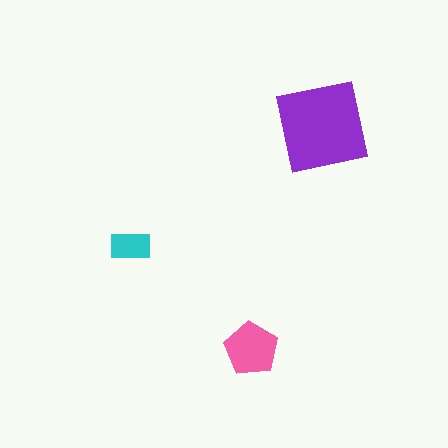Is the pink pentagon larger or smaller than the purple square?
Smaller.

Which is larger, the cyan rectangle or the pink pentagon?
The pink pentagon.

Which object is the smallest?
The cyan rectangle.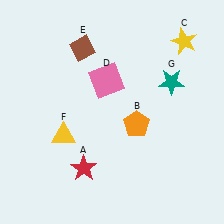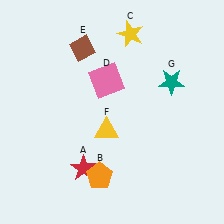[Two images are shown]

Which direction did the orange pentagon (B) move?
The orange pentagon (B) moved down.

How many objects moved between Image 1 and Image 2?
3 objects moved between the two images.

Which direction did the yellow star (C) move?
The yellow star (C) moved left.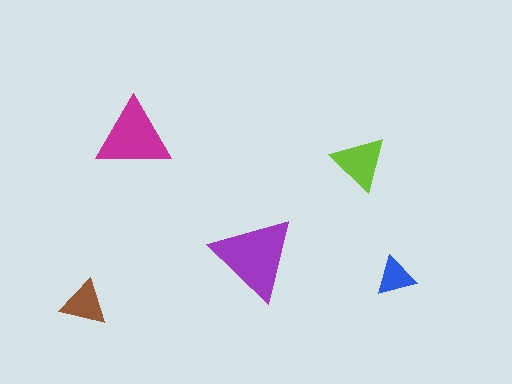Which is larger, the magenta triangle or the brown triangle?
The magenta one.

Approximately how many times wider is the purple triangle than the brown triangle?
About 2 times wider.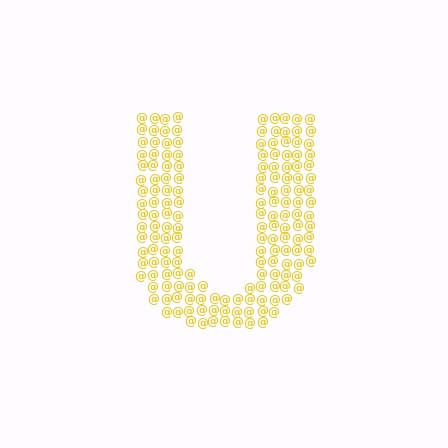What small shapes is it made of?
It is made of small at signs.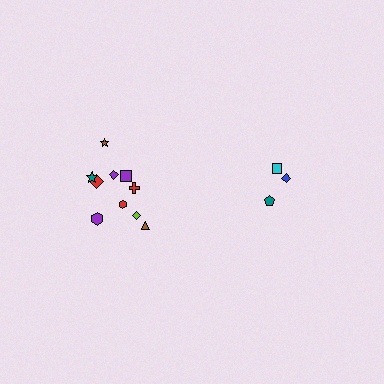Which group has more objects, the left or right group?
The left group.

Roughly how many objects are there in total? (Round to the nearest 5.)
Roughly 15 objects in total.